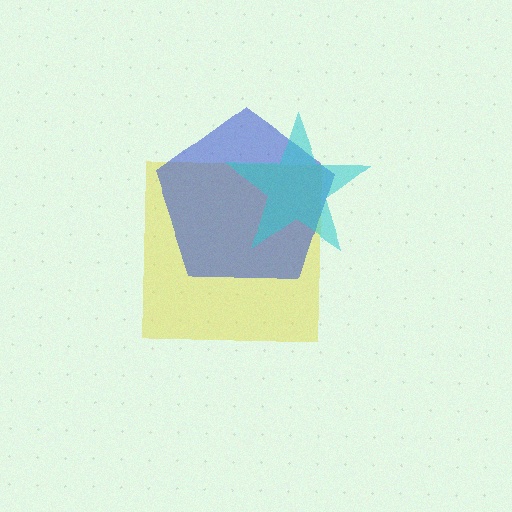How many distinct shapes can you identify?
There are 3 distinct shapes: a yellow square, a blue pentagon, a cyan star.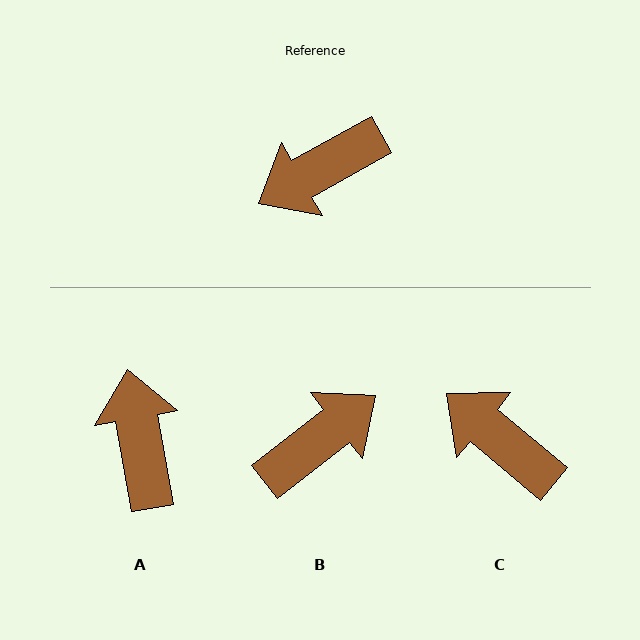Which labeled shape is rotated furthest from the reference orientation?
B, about 171 degrees away.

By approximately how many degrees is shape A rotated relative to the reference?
Approximately 109 degrees clockwise.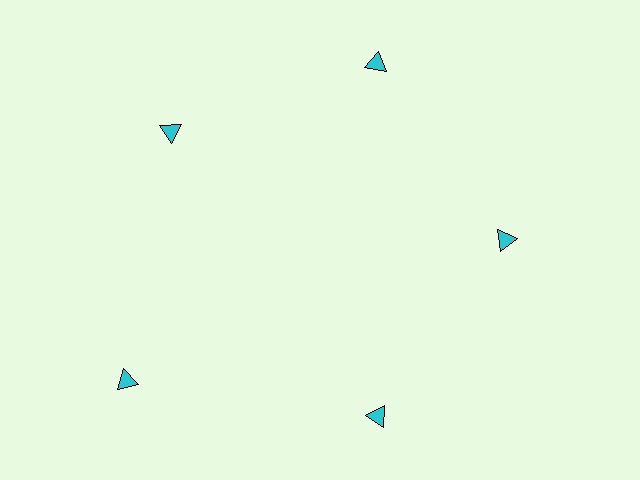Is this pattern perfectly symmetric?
No. The 5 cyan triangles are arranged in a ring, but one element near the 8 o'clock position is pushed outward from the center, breaking the 5-fold rotational symmetry.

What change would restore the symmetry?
The symmetry would be restored by moving it inward, back onto the ring so that all 5 triangles sit at equal angles and equal distance from the center.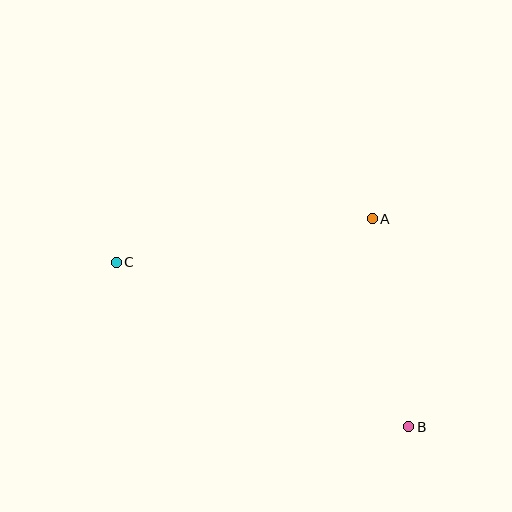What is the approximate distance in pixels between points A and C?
The distance between A and C is approximately 259 pixels.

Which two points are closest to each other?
Points A and B are closest to each other.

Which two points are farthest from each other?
Points B and C are farthest from each other.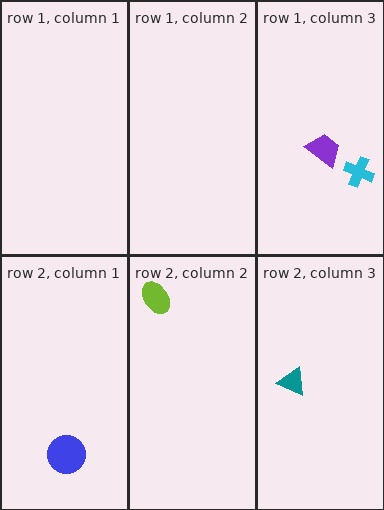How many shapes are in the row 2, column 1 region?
1.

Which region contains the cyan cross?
The row 1, column 3 region.